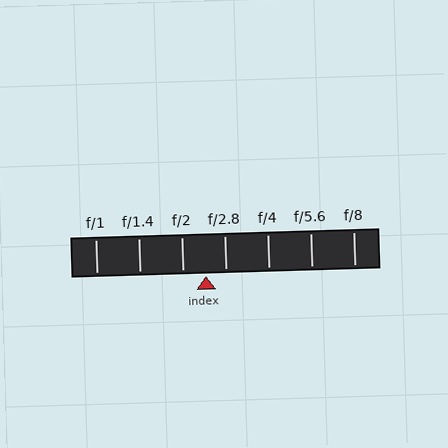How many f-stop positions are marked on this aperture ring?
There are 7 f-stop positions marked.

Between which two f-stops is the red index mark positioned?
The index mark is between f/2 and f/2.8.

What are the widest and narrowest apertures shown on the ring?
The widest aperture shown is f/1 and the narrowest is f/8.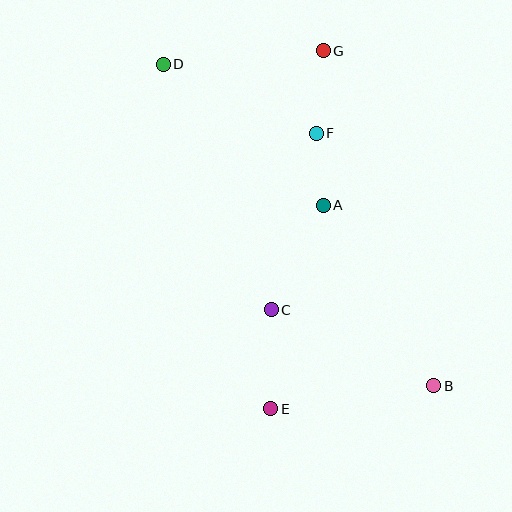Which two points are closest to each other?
Points A and F are closest to each other.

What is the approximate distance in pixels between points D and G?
The distance between D and G is approximately 160 pixels.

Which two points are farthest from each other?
Points B and D are farthest from each other.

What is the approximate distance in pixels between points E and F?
The distance between E and F is approximately 280 pixels.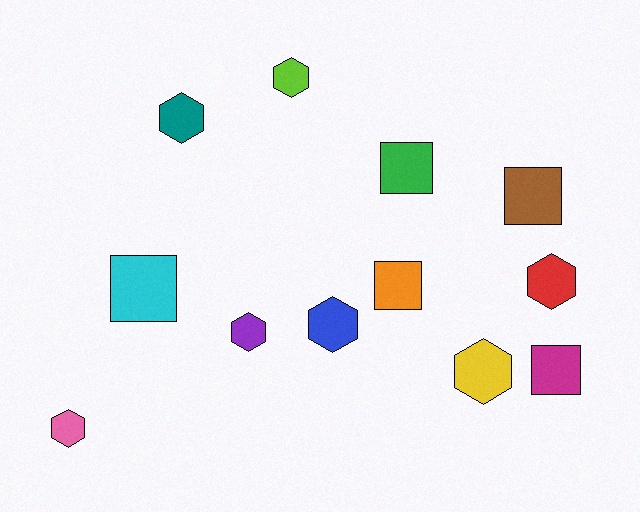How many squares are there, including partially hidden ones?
There are 5 squares.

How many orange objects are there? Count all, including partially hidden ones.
There is 1 orange object.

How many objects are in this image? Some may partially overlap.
There are 12 objects.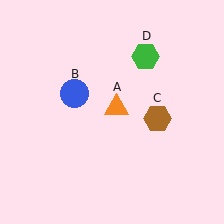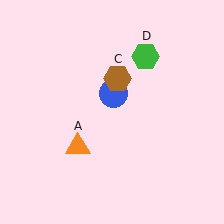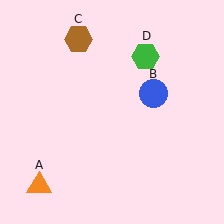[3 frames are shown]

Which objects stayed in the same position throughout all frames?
Green hexagon (object D) remained stationary.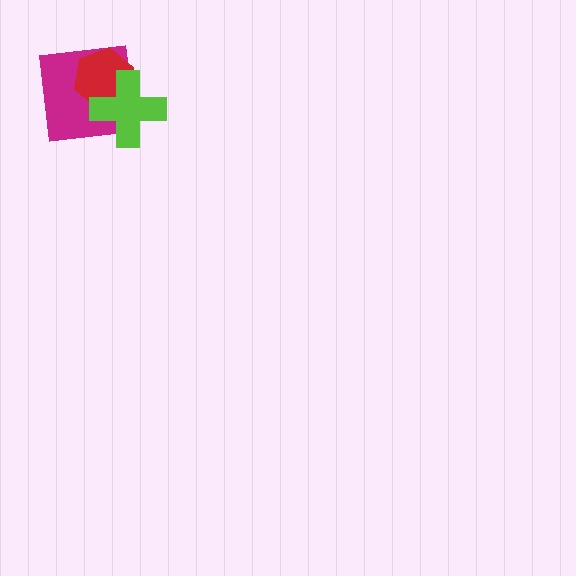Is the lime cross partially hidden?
No, no other shape covers it.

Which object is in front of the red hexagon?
The lime cross is in front of the red hexagon.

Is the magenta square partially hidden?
Yes, it is partially covered by another shape.